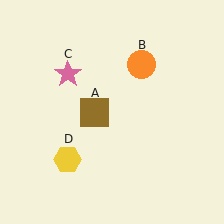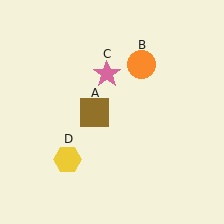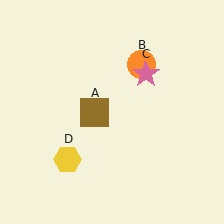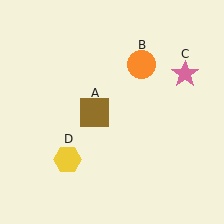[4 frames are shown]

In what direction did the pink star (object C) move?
The pink star (object C) moved right.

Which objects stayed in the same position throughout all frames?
Brown square (object A) and orange circle (object B) and yellow hexagon (object D) remained stationary.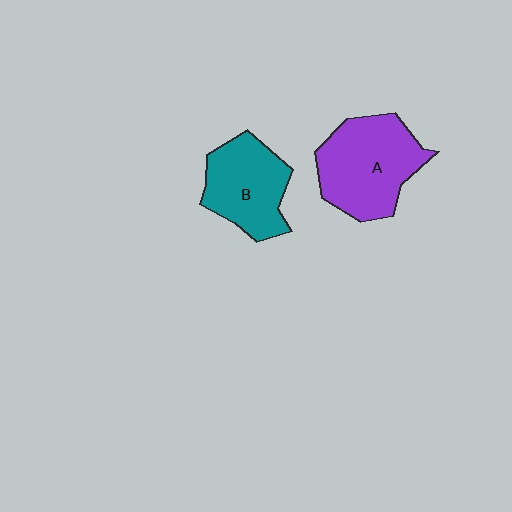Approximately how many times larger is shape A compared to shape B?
Approximately 1.3 times.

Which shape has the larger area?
Shape A (purple).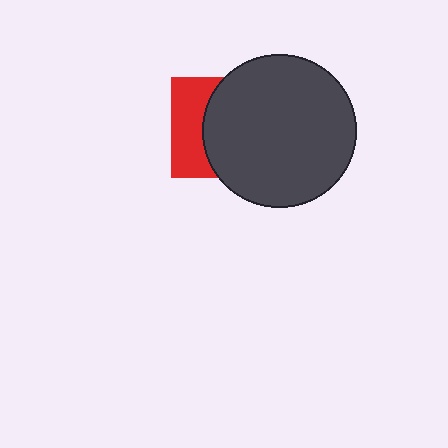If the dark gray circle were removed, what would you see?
You would see the complete red square.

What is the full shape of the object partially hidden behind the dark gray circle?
The partially hidden object is a red square.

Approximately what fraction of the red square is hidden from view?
Roughly 64% of the red square is hidden behind the dark gray circle.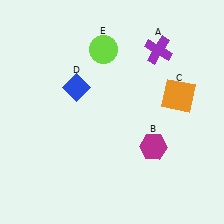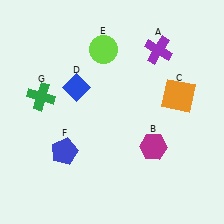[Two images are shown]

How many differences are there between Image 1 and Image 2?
There are 2 differences between the two images.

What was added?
A blue pentagon (F), a green cross (G) were added in Image 2.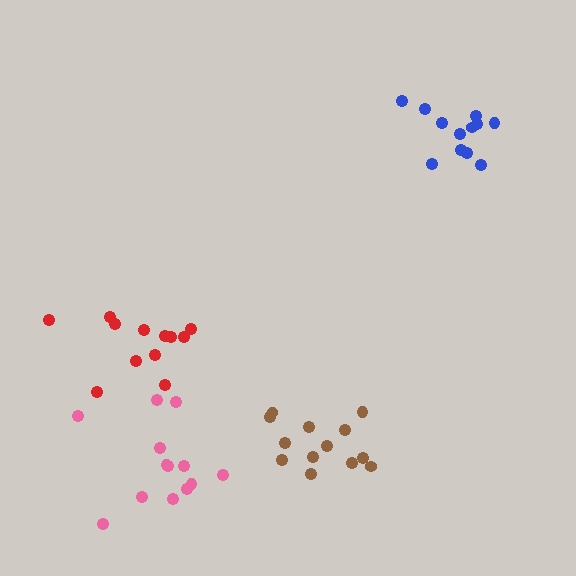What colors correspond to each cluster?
The clusters are colored: brown, pink, blue, red.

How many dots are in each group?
Group 1: 13 dots, Group 2: 13 dots, Group 3: 12 dots, Group 4: 12 dots (50 total).